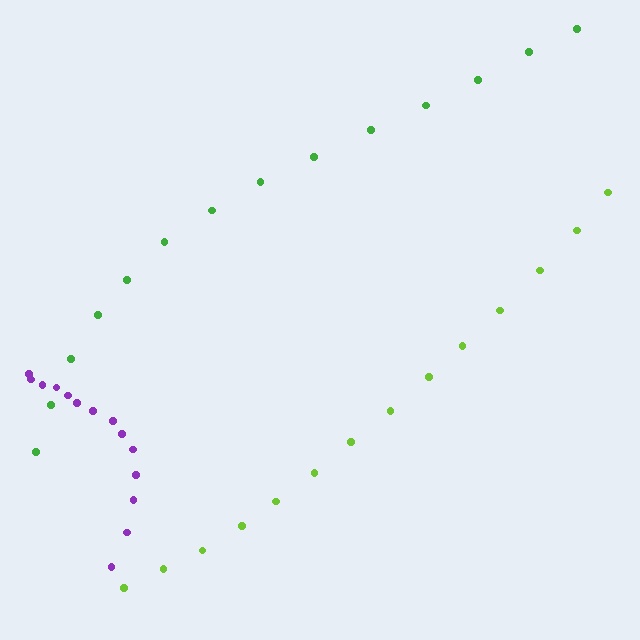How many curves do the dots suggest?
There are 3 distinct paths.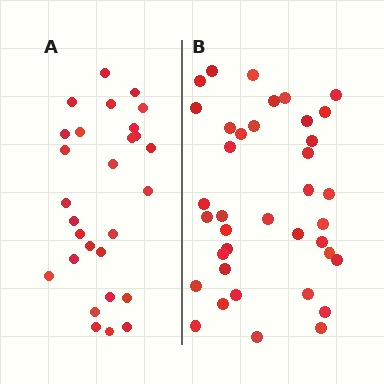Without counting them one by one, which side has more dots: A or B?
Region B (the right region) has more dots.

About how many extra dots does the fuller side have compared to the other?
Region B has roughly 10 or so more dots than region A.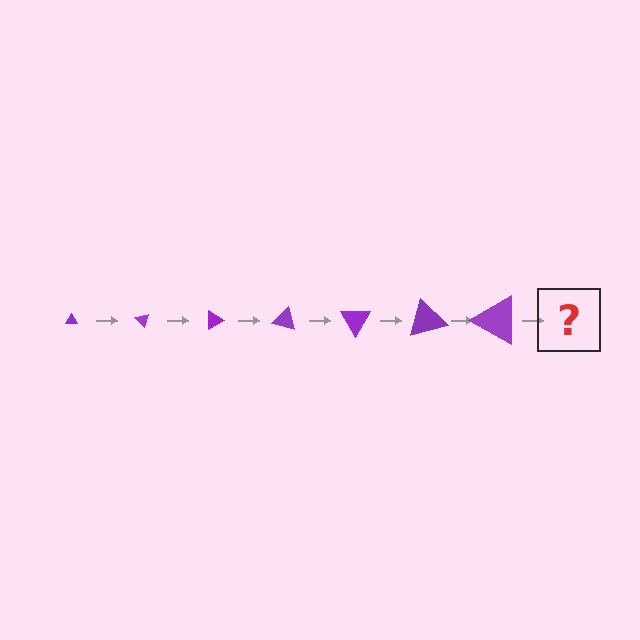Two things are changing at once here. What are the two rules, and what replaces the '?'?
The two rules are that the triangle grows larger each step and it rotates 45 degrees each step. The '?' should be a triangle, larger than the previous one and rotated 315 degrees from the start.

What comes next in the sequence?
The next element should be a triangle, larger than the previous one and rotated 315 degrees from the start.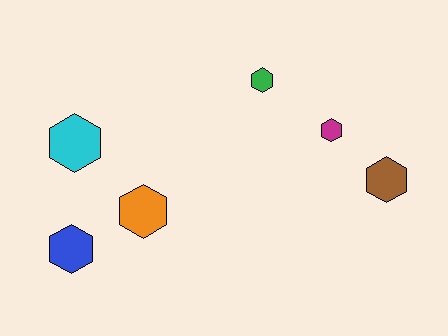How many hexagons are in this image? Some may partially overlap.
There are 6 hexagons.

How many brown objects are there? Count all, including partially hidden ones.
There is 1 brown object.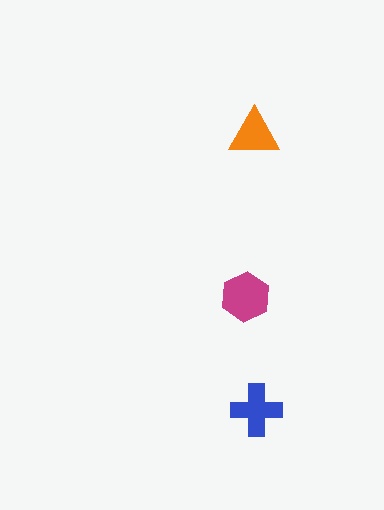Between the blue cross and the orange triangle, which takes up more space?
The blue cross.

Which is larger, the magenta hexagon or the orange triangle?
The magenta hexagon.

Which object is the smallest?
The orange triangle.